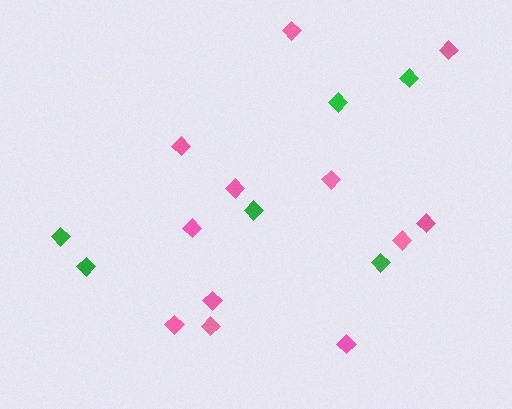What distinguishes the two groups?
There are 2 groups: one group of pink diamonds (12) and one group of green diamonds (6).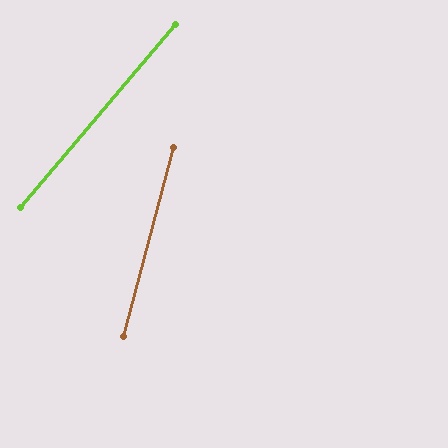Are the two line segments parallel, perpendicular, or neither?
Neither parallel nor perpendicular — they differ by about 26°.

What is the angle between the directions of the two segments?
Approximately 26 degrees.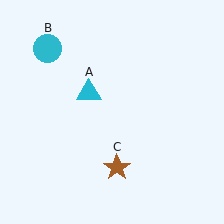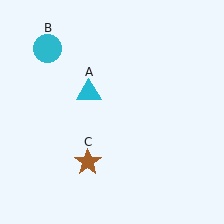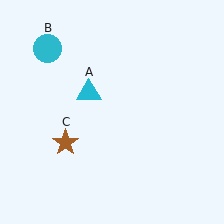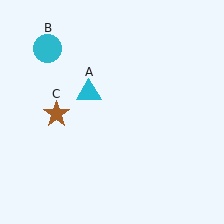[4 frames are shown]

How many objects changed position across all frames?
1 object changed position: brown star (object C).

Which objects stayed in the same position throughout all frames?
Cyan triangle (object A) and cyan circle (object B) remained stationary.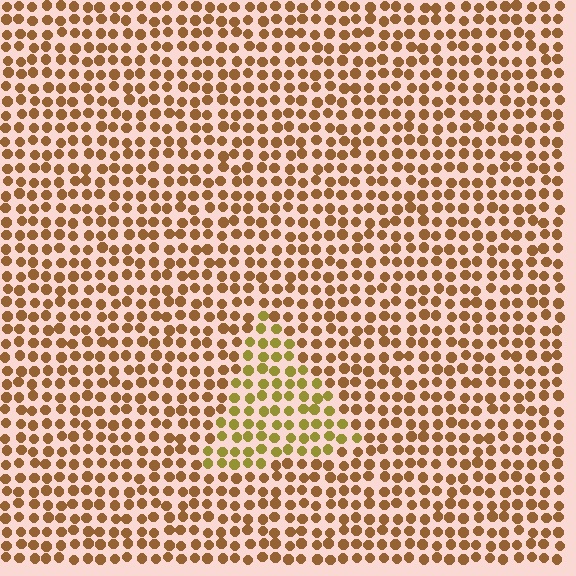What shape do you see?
I see a triangle.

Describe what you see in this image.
The image is filled with small brown elements in a uniform arrangement. A triangle-shaped region is visible where the elements are tinted to a slightly different hue, forming a subtle color boundary.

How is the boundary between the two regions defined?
The boundary is defined purely by a slight shift in hue (about 30 degrees). Spacing, size, and orientation are identical on both sides.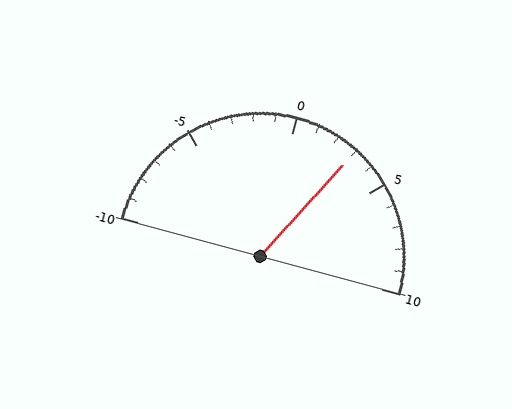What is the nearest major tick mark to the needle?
The nearest major tick mark is 5.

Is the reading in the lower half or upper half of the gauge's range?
The reading is in the upper half of the range (-10 to 10).